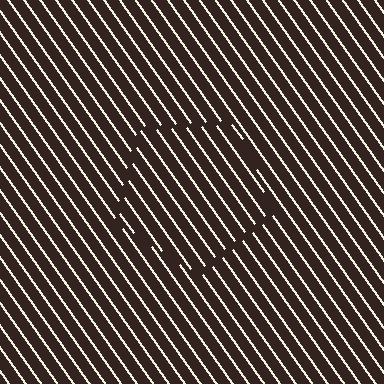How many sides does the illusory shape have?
5 sides — the line-ends trace a pentagon.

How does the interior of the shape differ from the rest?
The interior of the shape contains the same grating, shifted by half a period — the contour is defined by the phase discontinuity where line-ends from the inner and outer gratings abut.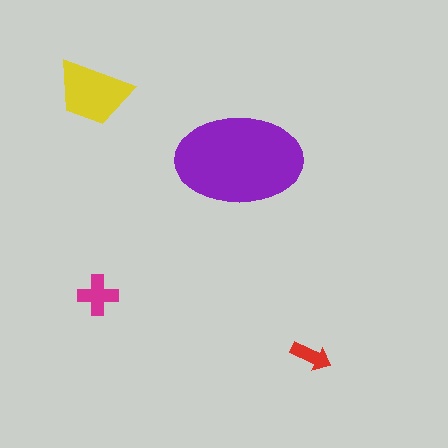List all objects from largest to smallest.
The purple ellipse, the yellow trapezoid, the magenta cross, the red arrow.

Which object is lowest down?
The red arrow is bottommost.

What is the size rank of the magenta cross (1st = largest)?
3rd.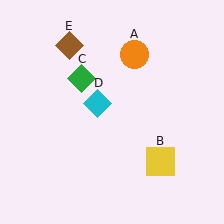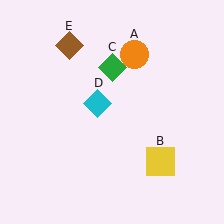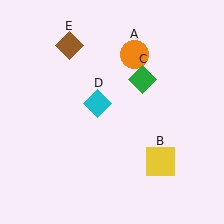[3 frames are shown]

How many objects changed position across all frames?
1 object changed position: green diamond (object C).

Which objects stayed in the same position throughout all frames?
Orange circle (object A) and yellow square (object B) and cyan diamond (object D) and brown diamond (object E) remained stationary.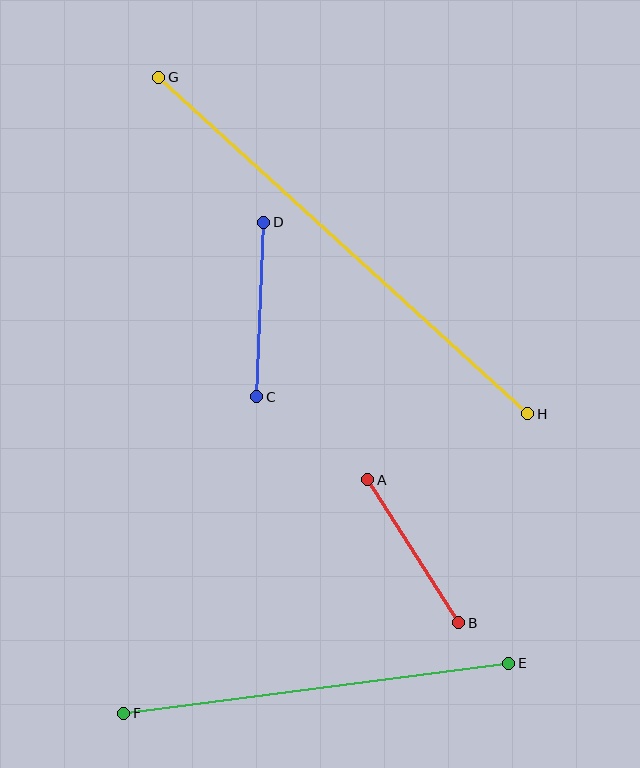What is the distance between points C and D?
The distance is approximately 175 pixels.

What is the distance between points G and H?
The distance is approximately 500 pixels.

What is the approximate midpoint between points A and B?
The midpoint is at approximately (413, 551) pixels.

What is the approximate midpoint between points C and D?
The midpoint is at approximately (260, 310) pixels.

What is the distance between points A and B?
The distance is approximately 169 pixels.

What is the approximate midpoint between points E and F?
The midpoint is at approximately (316, 688) pixels.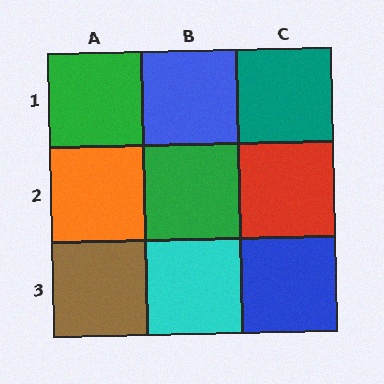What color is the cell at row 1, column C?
Teal.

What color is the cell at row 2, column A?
Orange.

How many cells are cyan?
1 cell is cyan.